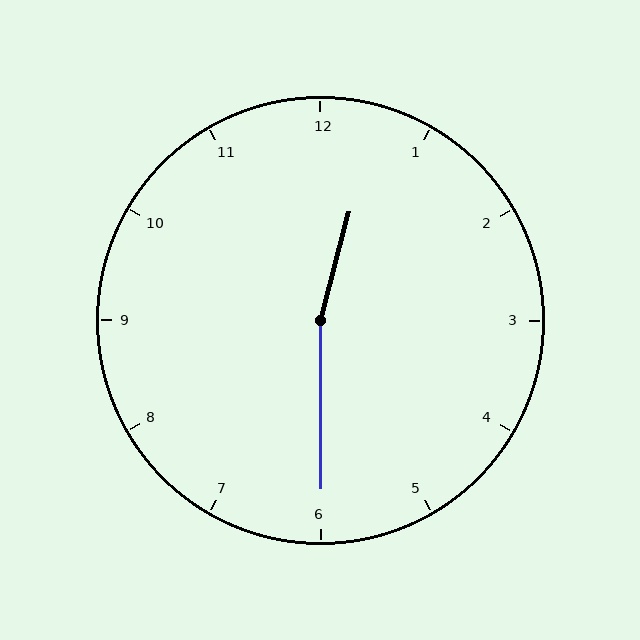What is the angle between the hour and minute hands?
Approximately 165 degrees.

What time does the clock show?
12:30.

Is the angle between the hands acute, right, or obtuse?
It is obtuse.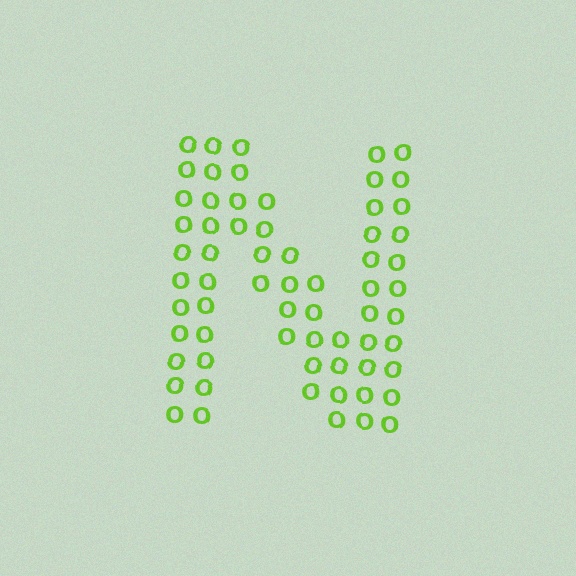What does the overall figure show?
The overall figure shows the letter N.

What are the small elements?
The small elements are letter O's.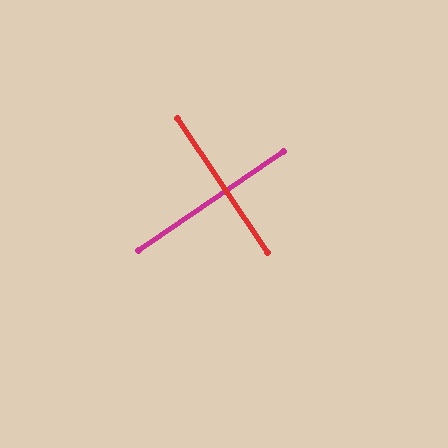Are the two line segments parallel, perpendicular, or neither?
Perpendicular — they meet at approximately 90°.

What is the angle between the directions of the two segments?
Approximately 90 degrees.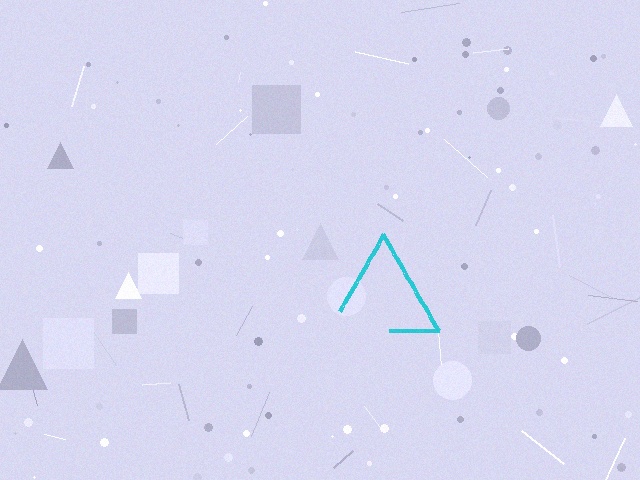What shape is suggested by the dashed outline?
The dashed outline suggests a triangle.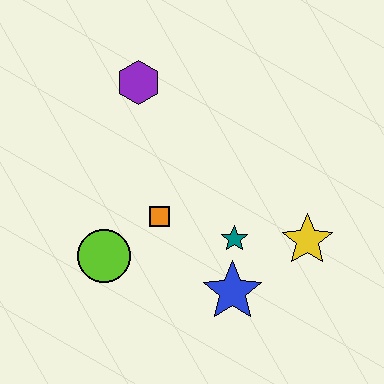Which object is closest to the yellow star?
The teal star is closest to the yellow star.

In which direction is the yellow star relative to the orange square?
The yellow star is to the right of the orange square.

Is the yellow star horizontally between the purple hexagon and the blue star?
No